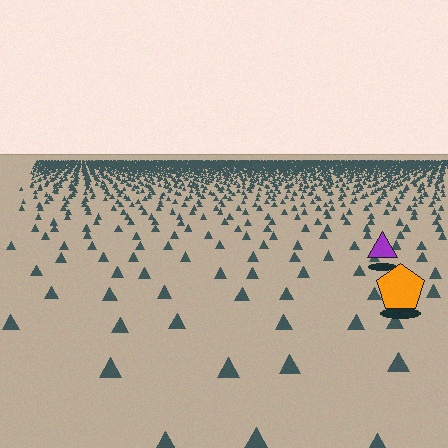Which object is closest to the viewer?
The orange pentagon is closest. The texture marks near it are larger and more spread out.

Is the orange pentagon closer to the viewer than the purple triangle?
Yes. The orange pentagon is closer — you can tell from the texture gradient: the ground texture is coarser near it.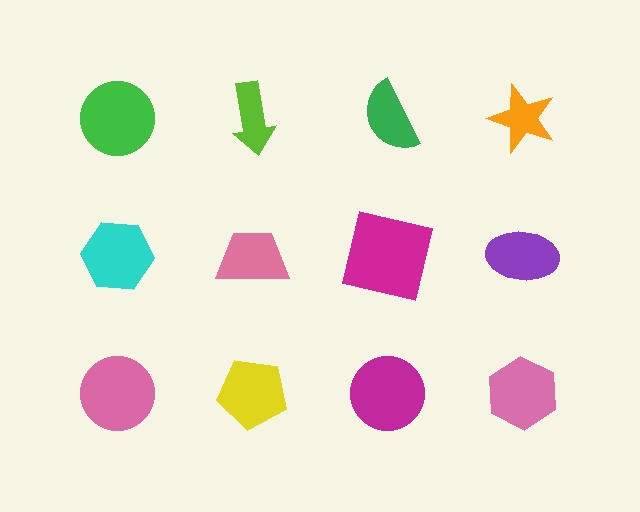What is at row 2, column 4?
A purple ellipse.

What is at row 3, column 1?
A pink circle.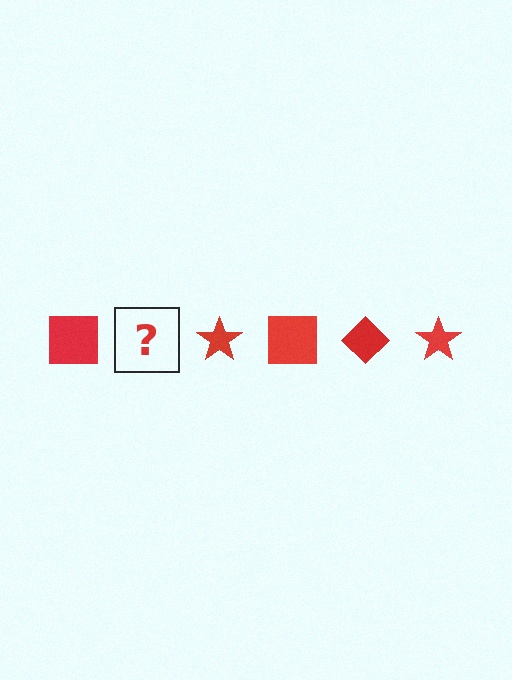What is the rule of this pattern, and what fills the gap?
The rule is that the pattern cycles through square, diamond, star shapes in red. The gap should be filled with a red diamond.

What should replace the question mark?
The question mark should be replaced with a red diamond.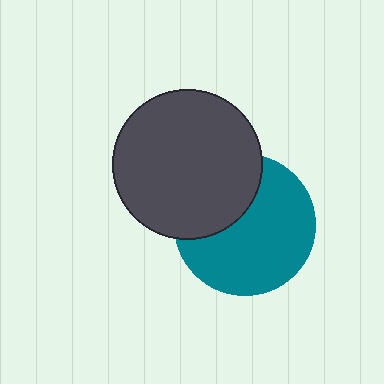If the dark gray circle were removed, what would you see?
You would see the complete teal circle.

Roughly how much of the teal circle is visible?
Most of it is visible (roughly 66%).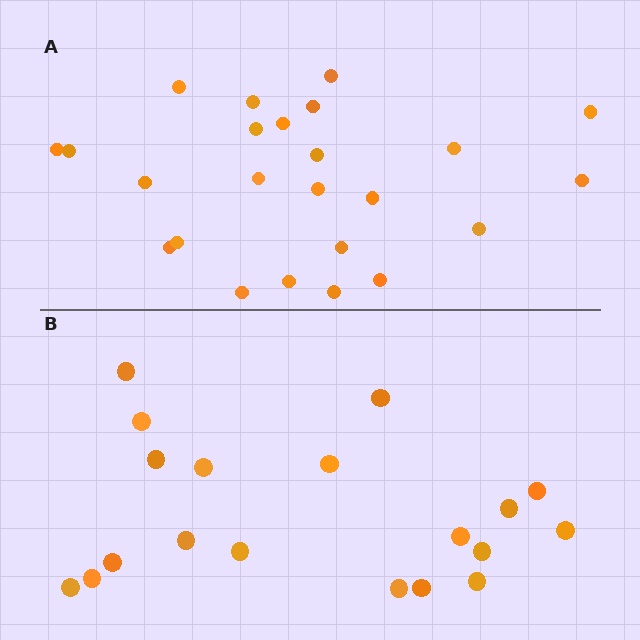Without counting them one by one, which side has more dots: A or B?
Region A (the top region) has more dots.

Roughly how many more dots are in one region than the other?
Region A has about 5 more dots than region B.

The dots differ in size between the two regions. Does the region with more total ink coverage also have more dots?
No. Region B has more total ink coverage because its dots are larger, but region A actually contains more individual dots. Total area can be misleading — the number of items is what matters here.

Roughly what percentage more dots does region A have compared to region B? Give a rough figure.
About 25% more.